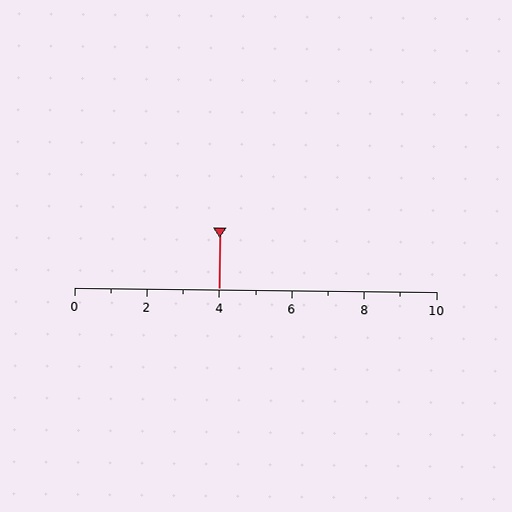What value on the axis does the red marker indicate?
The marker indicates approximately 4.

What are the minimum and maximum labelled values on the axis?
The axis runs from 0 to 10.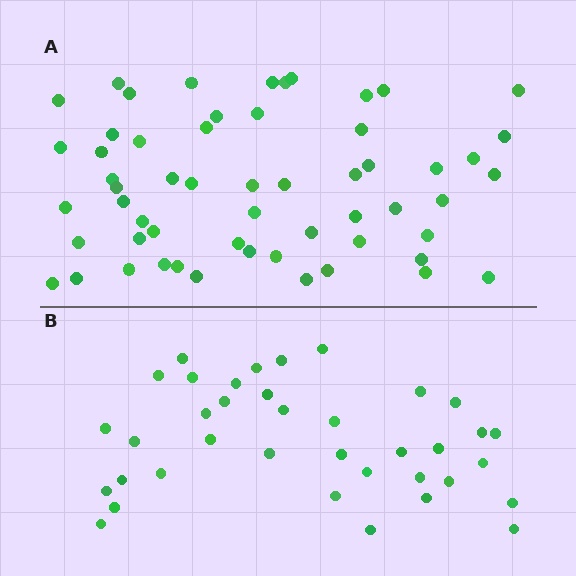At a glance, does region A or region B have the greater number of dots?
Region A (the top region) has more dots.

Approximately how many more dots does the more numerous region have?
Region A has approximately 20 more dots than region B.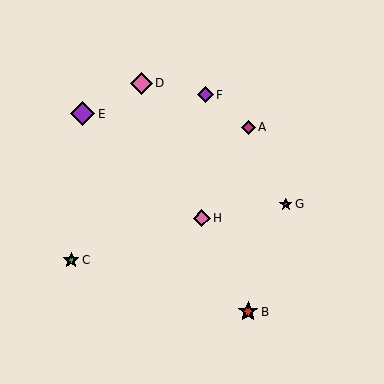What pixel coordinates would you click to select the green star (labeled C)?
Click at (71, 260) to select the green star C.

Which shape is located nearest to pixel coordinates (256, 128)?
The magenta diamond (labeled A) at (248, 127) is nearest to that location.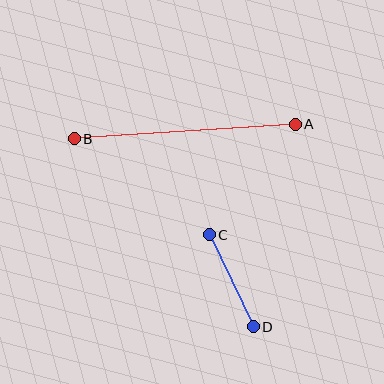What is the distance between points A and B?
The distance is approximately 222 pixels.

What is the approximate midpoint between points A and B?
The midpoint is at approximately (185, 131) pixels.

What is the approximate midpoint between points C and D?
The midpoint is at approximately (231, 281) pixels.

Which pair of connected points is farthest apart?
Points A and B are farthest apart.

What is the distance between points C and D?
The distance is approximately 102 pixels.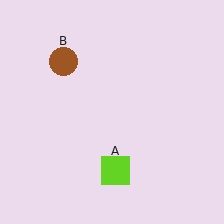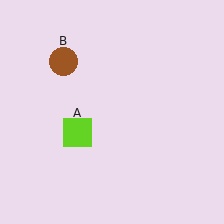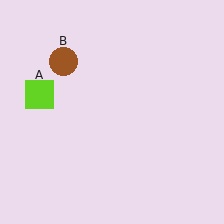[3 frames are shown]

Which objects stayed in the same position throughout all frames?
Brown circle (object B) remained stationary.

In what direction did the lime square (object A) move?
The lime square (object A) moved up and to the left.